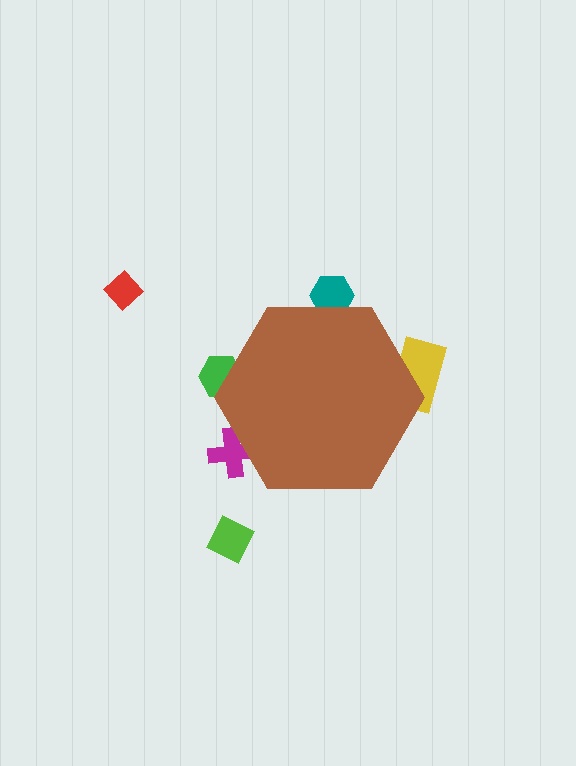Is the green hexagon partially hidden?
Yes, the green hexagon is partially hidden behind the brown hexagon.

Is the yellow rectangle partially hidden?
Yes, the yellow rectangle is partially hidden behind the brown hexagon.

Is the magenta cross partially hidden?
Yes, the magenta cross is partially hidden behind the brown hexagon.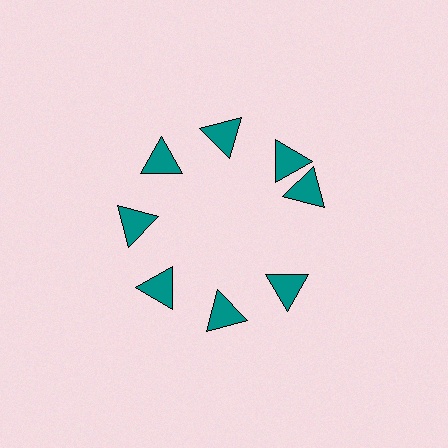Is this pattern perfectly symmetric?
No. The 8 teal triangles are arranged in a ring, but one element near the 3 o'clock position is rotated out of alignment along the ring, breaking the 8-fold rotational symmetry.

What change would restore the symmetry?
The symmetry would be restored by rotating it back into even spacing with its neighbors so that all 8 triangles sit at equal angles and equal distance from the center.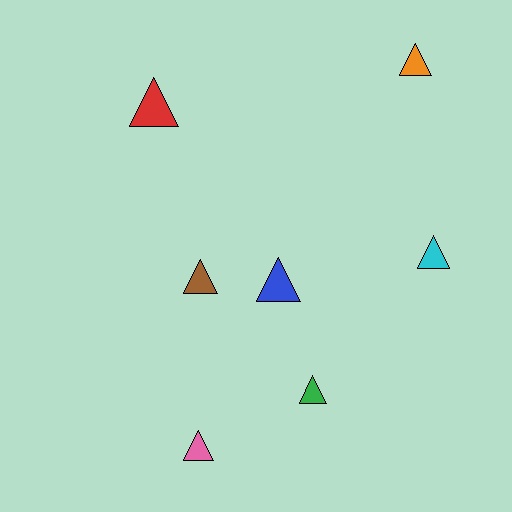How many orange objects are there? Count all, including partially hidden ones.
There is 1 orange object.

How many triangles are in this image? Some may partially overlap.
There are 7 triangles.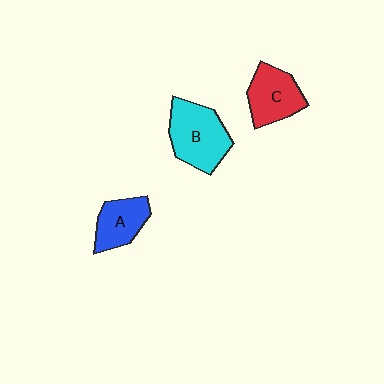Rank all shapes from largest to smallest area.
From largest to smallest: B (cyan), C (red), A (blue).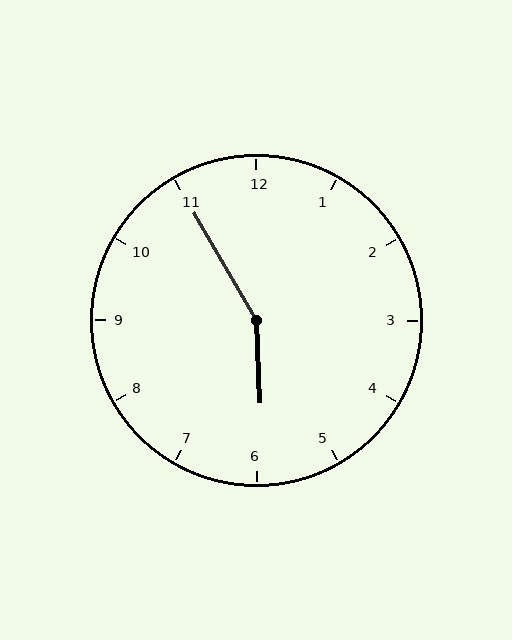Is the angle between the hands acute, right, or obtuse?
It is obtuse.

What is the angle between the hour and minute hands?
Approximately 152 degrees.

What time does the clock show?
5:55.